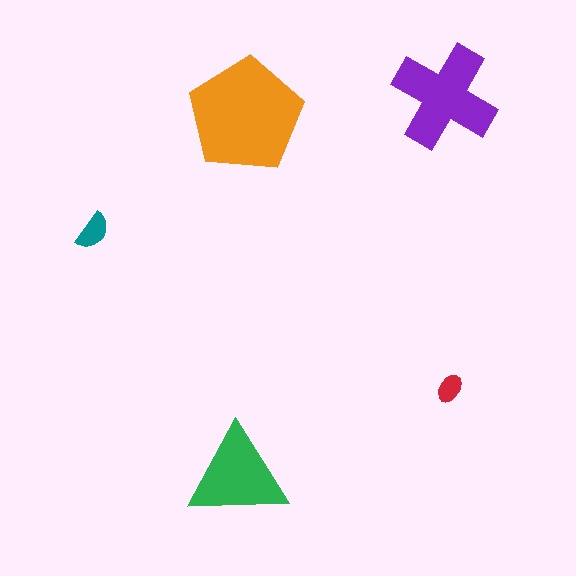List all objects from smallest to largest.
The red ellipse, the teal semicircle, the green triangle, the purple cross, the orange pentagon.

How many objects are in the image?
There are 5 objects in the image.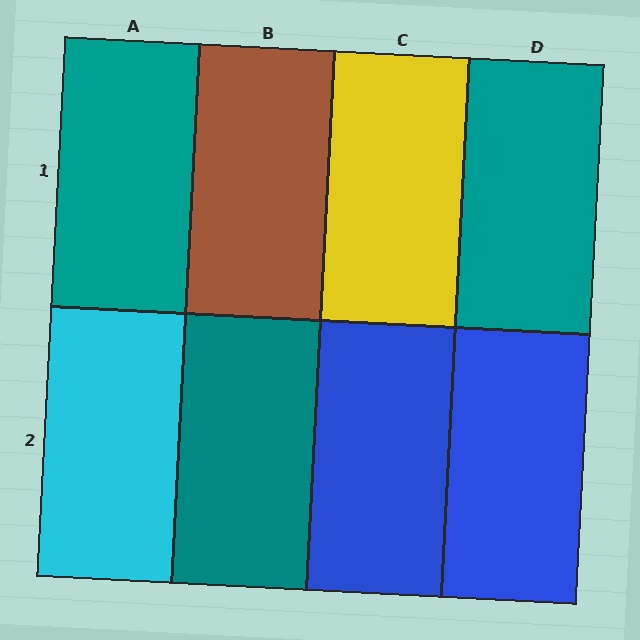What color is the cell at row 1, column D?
Teal.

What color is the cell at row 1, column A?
Teal.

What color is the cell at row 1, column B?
Brown.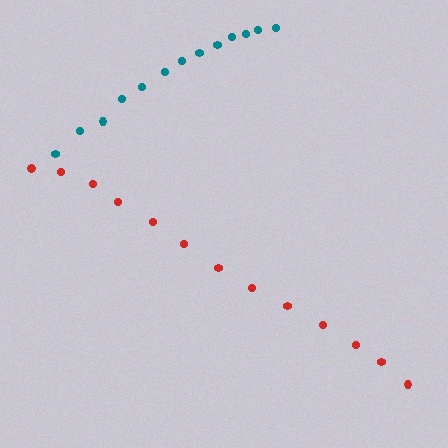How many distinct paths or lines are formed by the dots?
There are 2 distinct paths.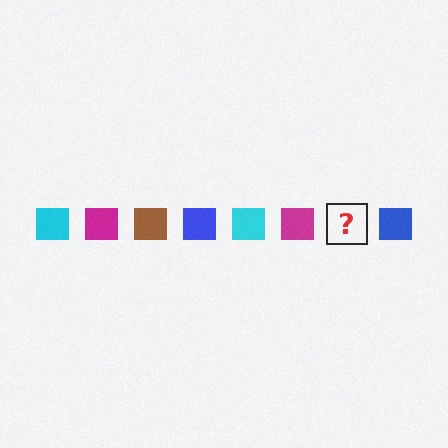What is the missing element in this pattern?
The missing element is a brown square.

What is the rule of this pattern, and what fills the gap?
The rule is that the pattern cycles through cyan, magenta, brown, blue squares. The gap should be filled with a brown square.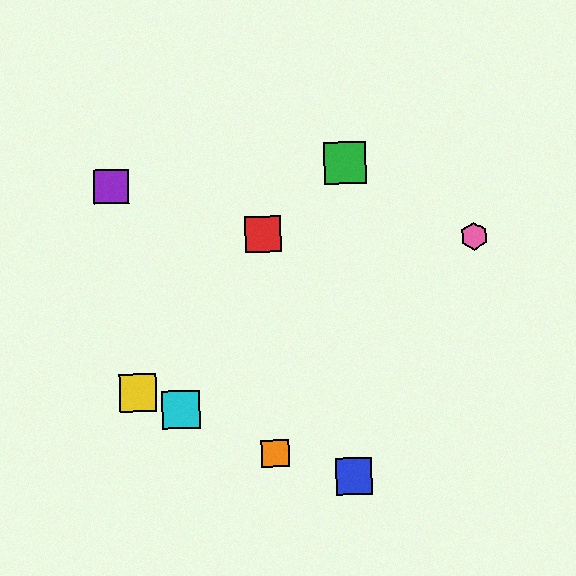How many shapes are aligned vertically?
2 shapes (the blue square, the green square) are aligned vertically.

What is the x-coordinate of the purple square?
The purple square is at x≈111.